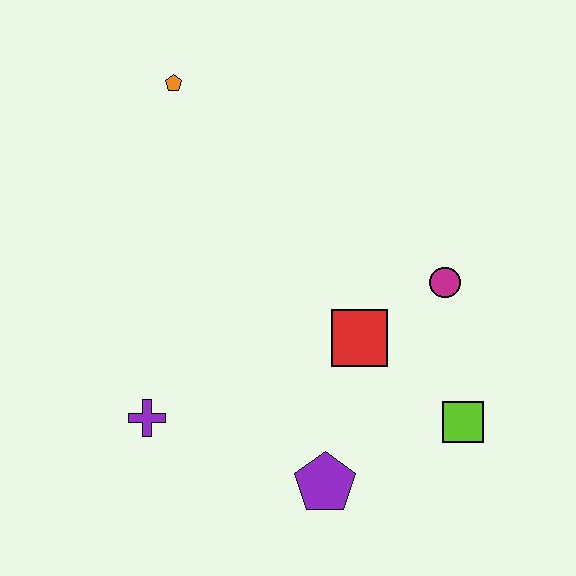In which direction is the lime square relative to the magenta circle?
The lime square is below the magenta circle.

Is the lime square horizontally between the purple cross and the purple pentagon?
No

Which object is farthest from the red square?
The orange pentagon is farthest from the red square.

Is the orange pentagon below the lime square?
No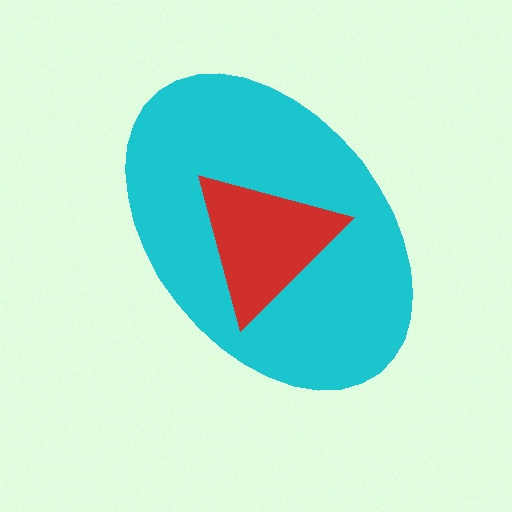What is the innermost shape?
The red triangle.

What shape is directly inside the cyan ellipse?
The red triangle.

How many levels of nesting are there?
2.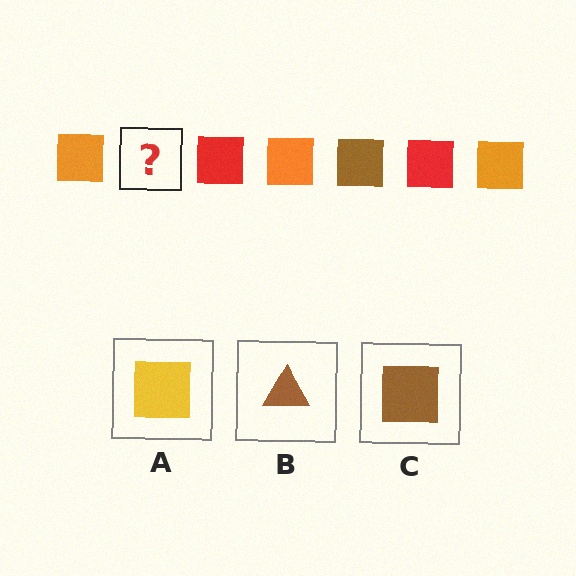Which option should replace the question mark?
Option C.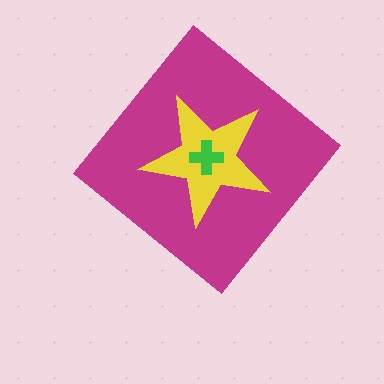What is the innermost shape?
The green cross.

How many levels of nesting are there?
3.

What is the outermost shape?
The magenta diamond.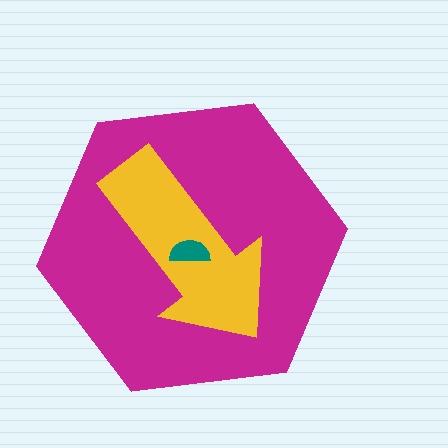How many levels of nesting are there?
3.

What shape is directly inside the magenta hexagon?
The yellow arrow.